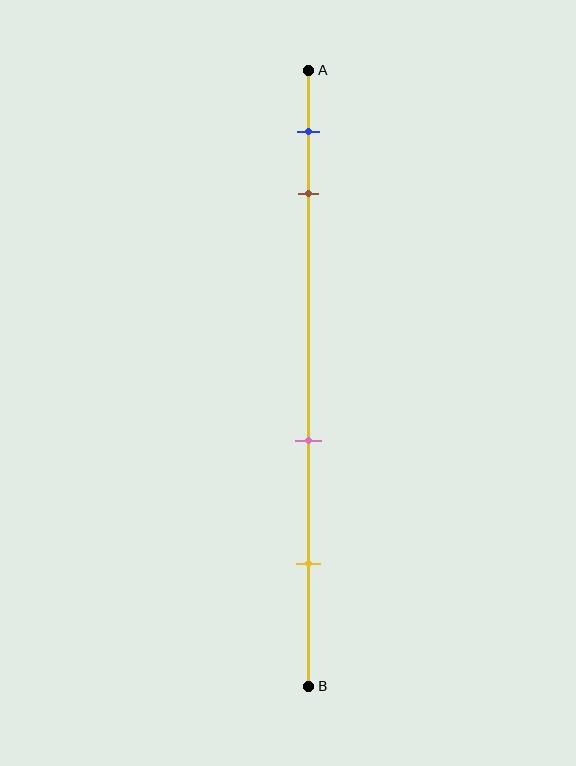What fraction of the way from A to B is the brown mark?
The brown mark is approximately 20% (0.2) of the way from A to B.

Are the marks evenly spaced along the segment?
No, the marks are not evenly spaced.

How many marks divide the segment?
There are 4 marks dividing the segment.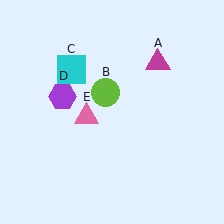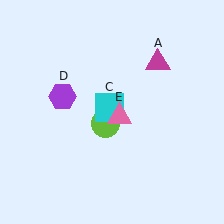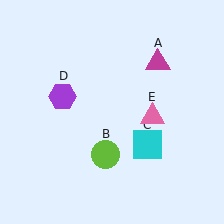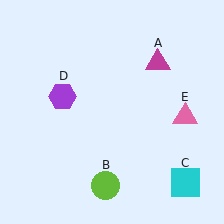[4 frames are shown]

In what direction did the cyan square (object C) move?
The cyan square (object C) moved down and to the right.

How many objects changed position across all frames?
3 objects changed position: lime circle (object B), cyan square (object C), pink triangle (object E).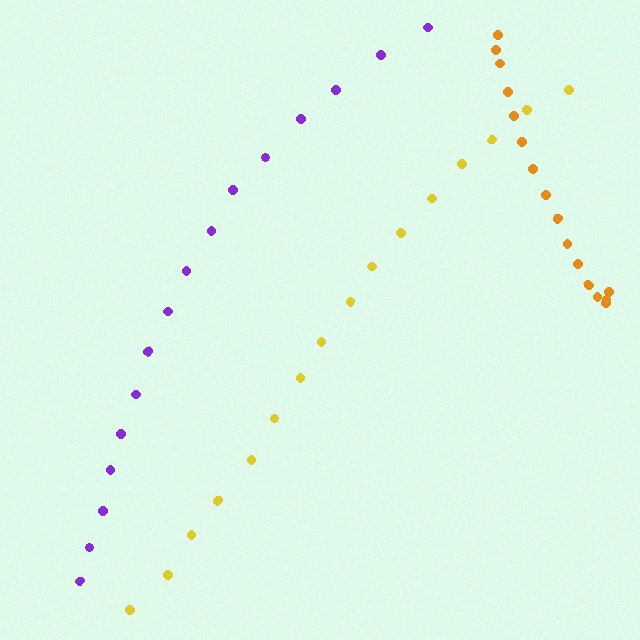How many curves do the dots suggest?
There are 3 distinct paths.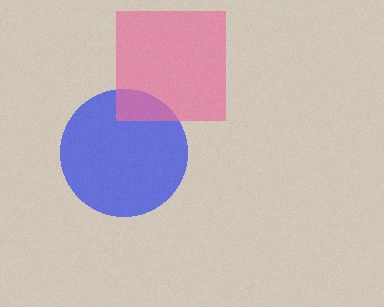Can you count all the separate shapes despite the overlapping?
Yes, there are 2 separate shapes.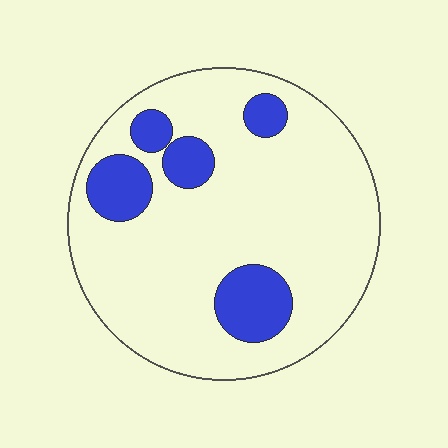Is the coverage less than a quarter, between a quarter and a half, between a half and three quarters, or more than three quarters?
Less than a quarter.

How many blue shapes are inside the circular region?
5.